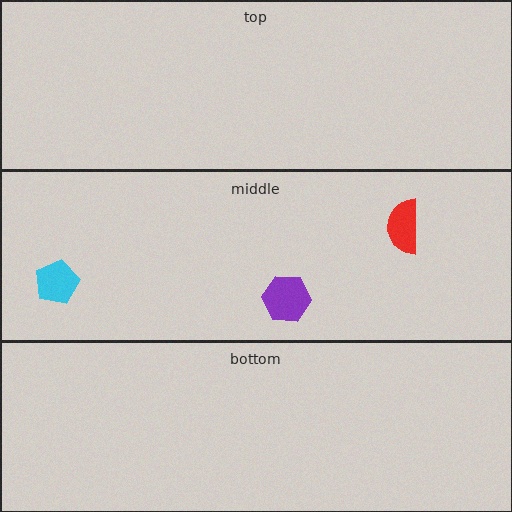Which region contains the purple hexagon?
The middle region.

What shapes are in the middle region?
The cyan pentagon, the purple hexagon, the red semicircle.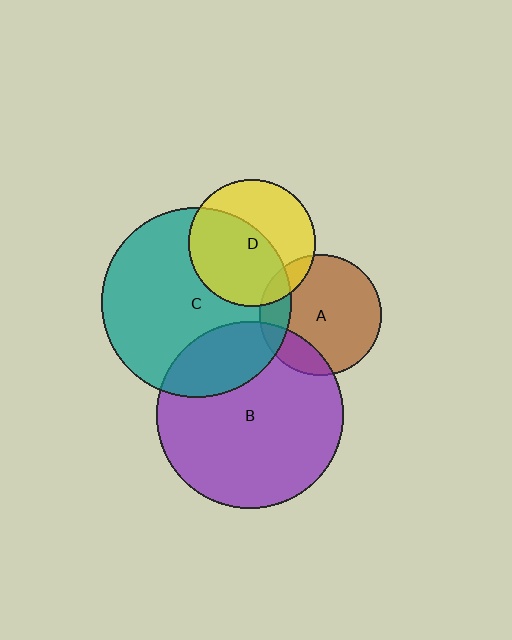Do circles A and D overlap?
Yes.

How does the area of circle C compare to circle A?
Approximately 2.4 times.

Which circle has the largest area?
Circle C (teal).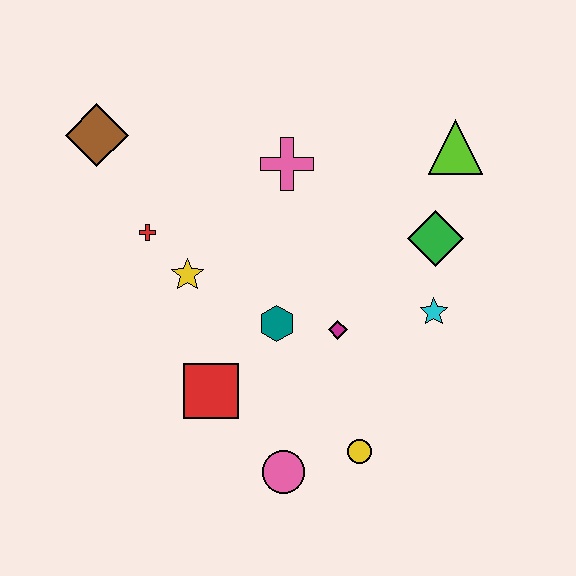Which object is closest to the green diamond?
The cyan star is closest to the green diamond.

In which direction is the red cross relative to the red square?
The red cross is above the red square.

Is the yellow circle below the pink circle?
No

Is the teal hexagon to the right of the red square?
Yes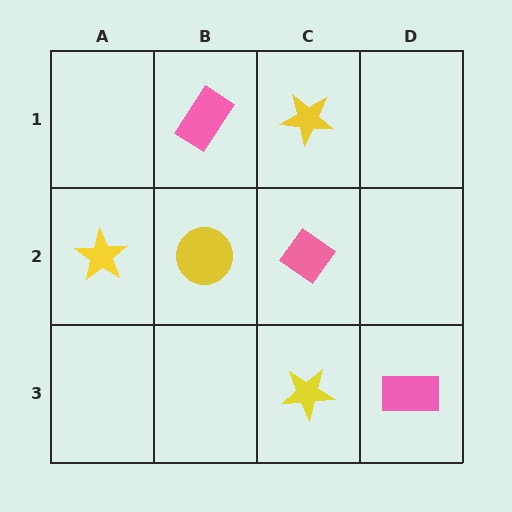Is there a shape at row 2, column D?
No, that cell is empty.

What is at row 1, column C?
A yellow star.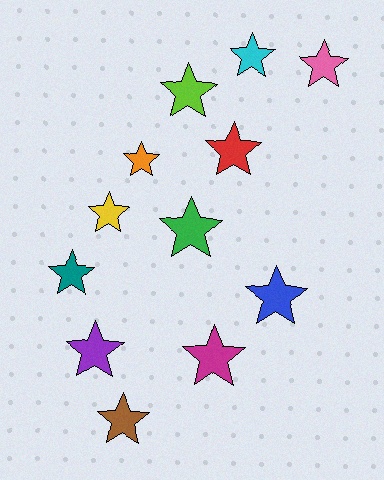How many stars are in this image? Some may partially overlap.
There are 12 stars.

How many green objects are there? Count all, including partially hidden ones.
There is 1 green object.